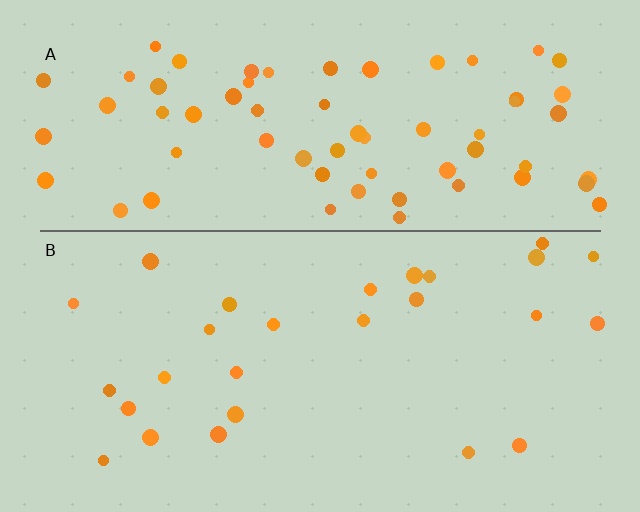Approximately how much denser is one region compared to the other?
Approximately 2.5× — region A over region B.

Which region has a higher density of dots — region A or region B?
A (the top).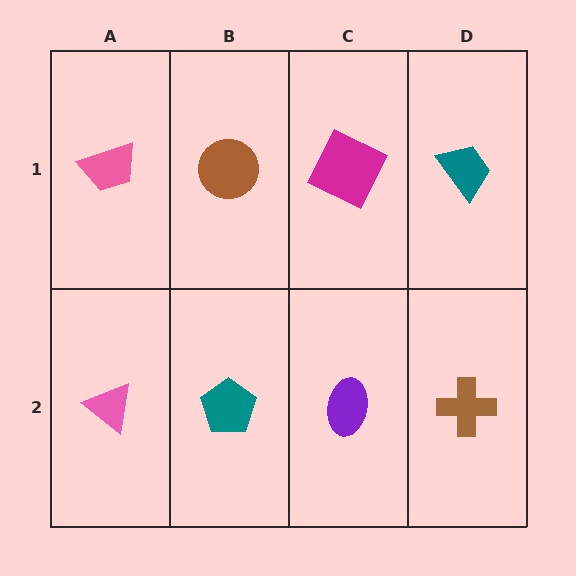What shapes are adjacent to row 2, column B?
A brown circle (row 1, column B), a pink triangle (row 2, column A), a purple ellipse (row 2, column C).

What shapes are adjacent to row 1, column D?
A brown cross (row 2, column D), a magenta square (row 1, column C).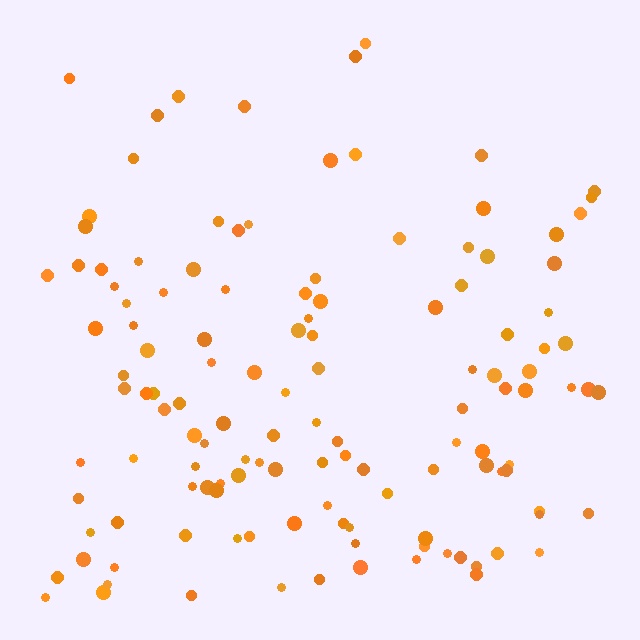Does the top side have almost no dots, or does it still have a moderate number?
Still a moderate number, just noticeably fewer than the bottom.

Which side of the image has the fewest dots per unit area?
The top.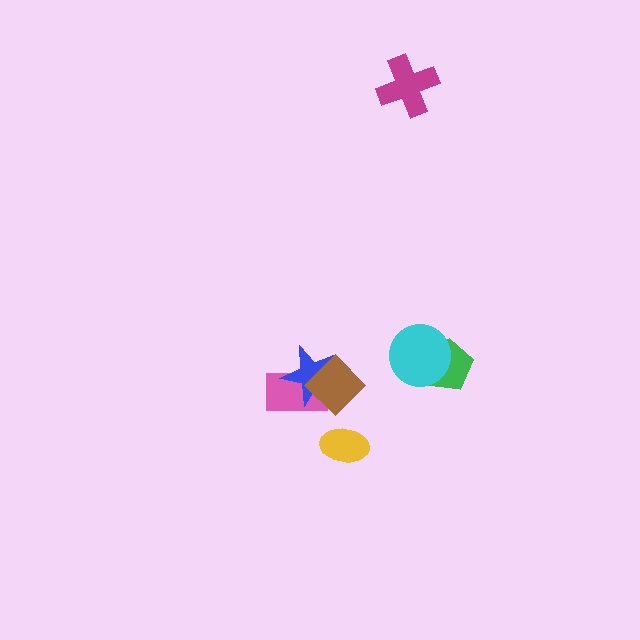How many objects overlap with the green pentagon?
1 object overlaps with the green pentagon.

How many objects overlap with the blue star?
2 objects overlap with the blue star.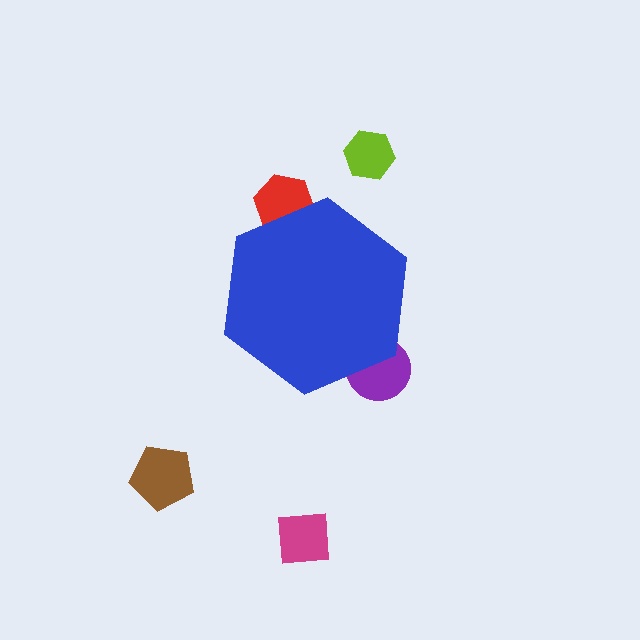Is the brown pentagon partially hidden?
No, the brown pentagon is fully visible.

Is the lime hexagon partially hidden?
No, the lime hexagon is fully visible.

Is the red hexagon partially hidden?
Yes, the red hexagon is partially hidden behind the blue hexagon.